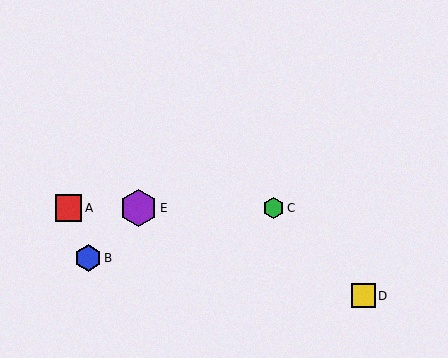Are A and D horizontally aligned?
No, A is at y≈208 and D is at y≈296.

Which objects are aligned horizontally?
Objects A, C, E are aligned horizontally.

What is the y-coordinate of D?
Object D is at y≈296.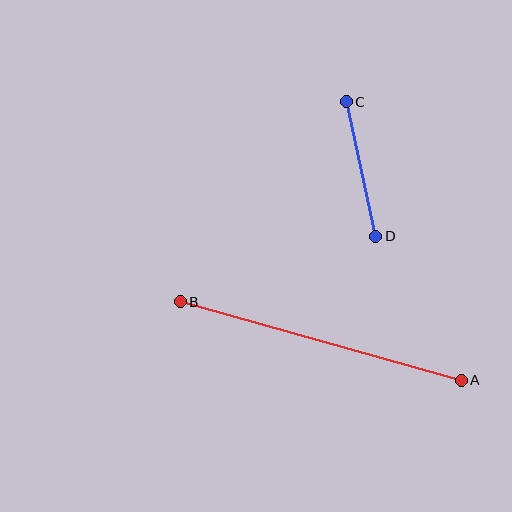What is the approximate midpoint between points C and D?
The midpoint is at approximately (361, 169) pixels.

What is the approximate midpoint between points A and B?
The midpoint is at approximately (321, 341) pixels.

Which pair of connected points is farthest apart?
Points A and B are farthest apart.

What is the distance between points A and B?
The distance is approximately 292 pixels.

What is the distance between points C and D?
The distance is approximately 138 pixels.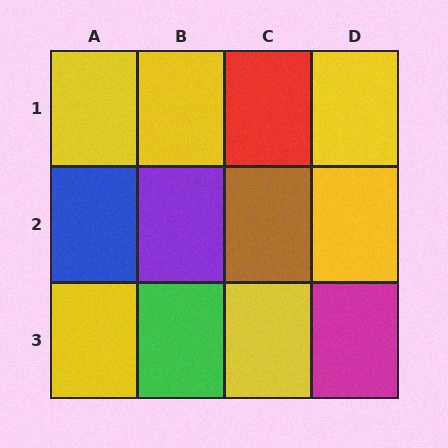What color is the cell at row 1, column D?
Yellow.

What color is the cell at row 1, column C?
Red.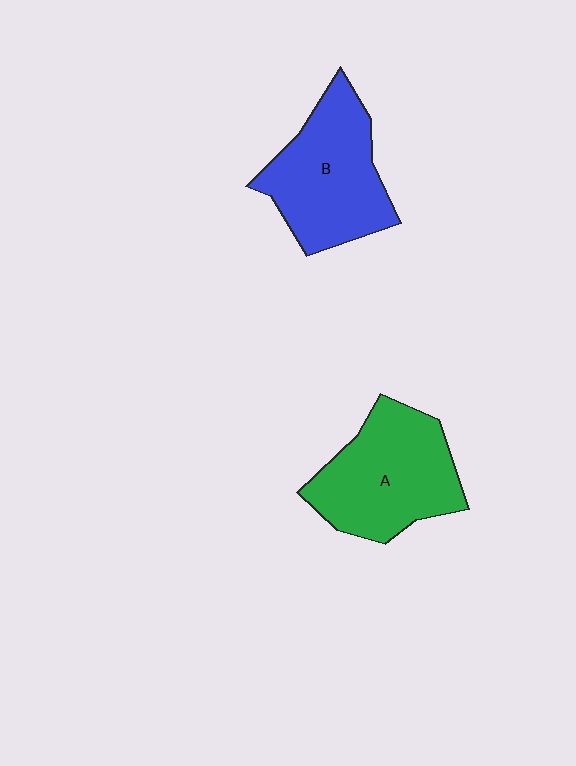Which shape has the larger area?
Shape A (green).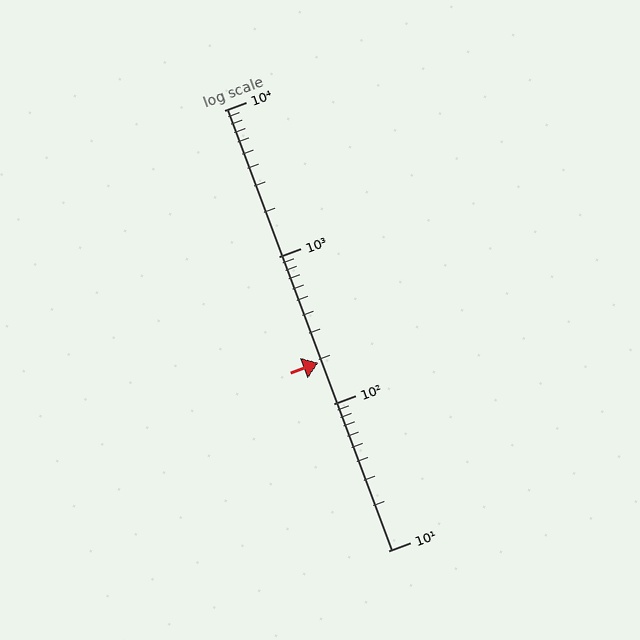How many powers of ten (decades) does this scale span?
The scale spans 3 decades, from 10 to 10000.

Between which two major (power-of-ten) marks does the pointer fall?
The pointer is between 100 and 1000.